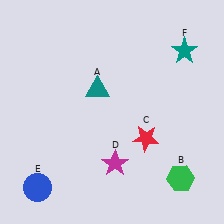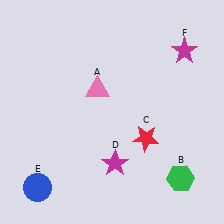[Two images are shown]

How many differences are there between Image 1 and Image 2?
There are 2 differences between the two images.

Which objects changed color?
A changed from teal to pink. F changed from teal to magenta.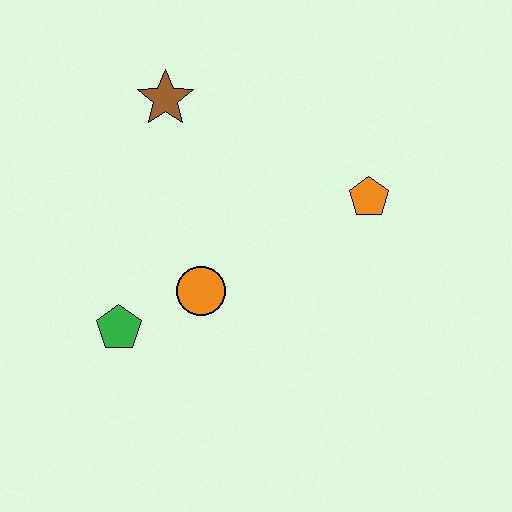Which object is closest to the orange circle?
The green pentagon is closest to the orange circle.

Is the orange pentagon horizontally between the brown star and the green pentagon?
No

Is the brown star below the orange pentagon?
No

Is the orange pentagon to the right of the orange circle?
Yes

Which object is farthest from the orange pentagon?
The green pentagon is farthest from the orange pentagon.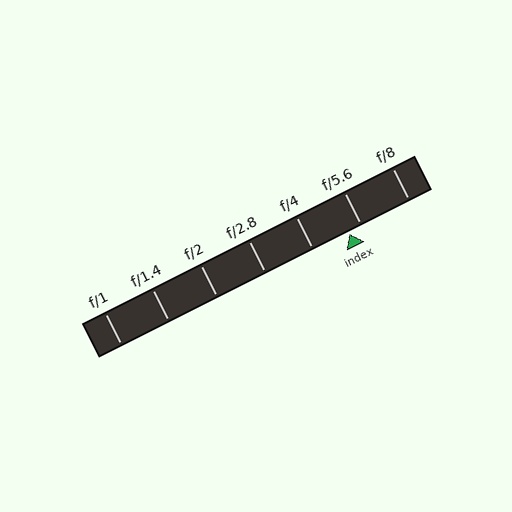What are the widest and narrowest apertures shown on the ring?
The widest aperture shown is f/1 and the narrowest is f/8.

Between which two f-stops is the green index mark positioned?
The index mark is between f/4 and f/5.6.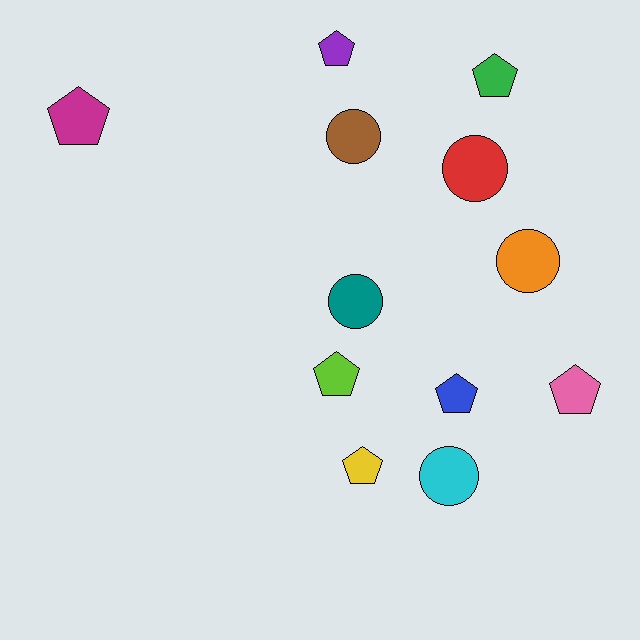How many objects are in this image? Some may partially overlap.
There are 12 objects.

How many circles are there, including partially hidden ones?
There are 5 circles.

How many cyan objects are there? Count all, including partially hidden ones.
There is 1 cyan object.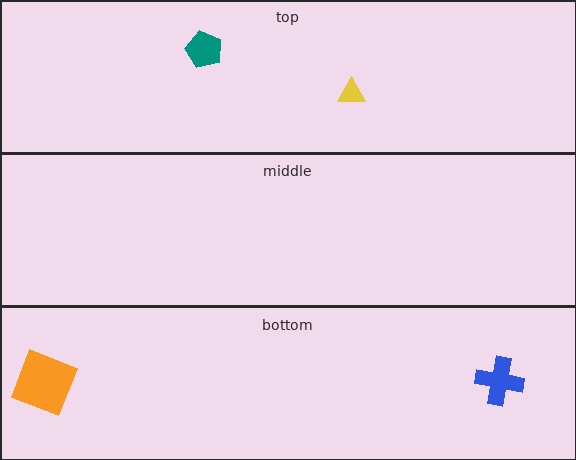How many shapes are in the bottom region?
2.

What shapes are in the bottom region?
The blue cross, the orange square.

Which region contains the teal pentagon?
The top region.